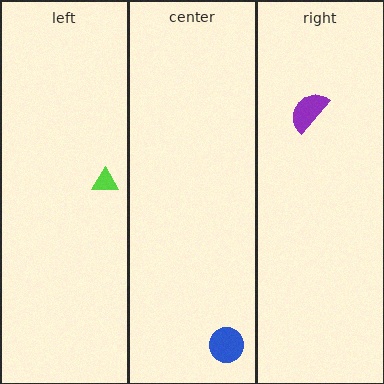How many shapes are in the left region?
1.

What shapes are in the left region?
The lime triangle.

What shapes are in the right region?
The purple semicircle.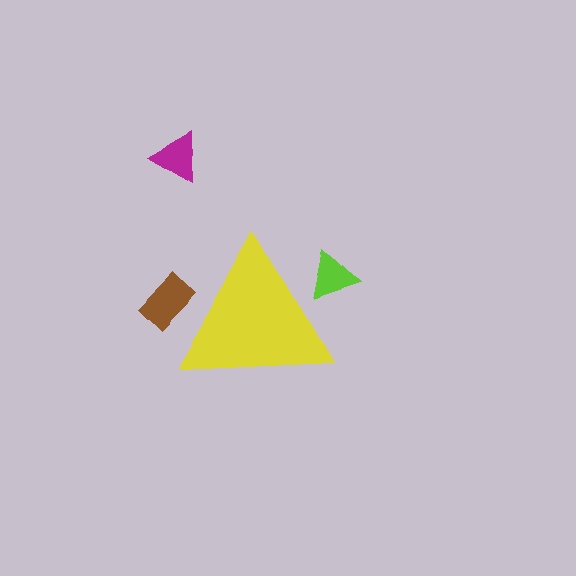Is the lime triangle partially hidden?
Yes, the lime triangle is partially hidden behind the yellow triangle.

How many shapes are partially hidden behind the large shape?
2 shapes are partially hidden.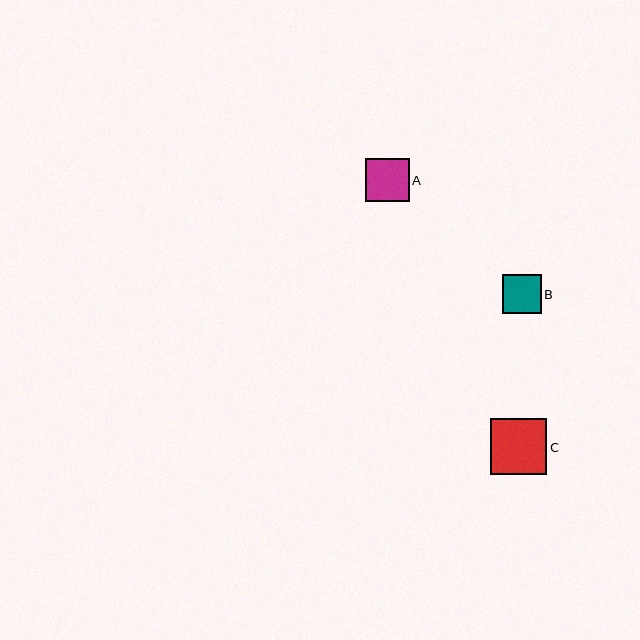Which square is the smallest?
Square B is the smallest with a size of approximately 39 pixels.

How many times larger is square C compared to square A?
Square C is approximately 1.3 times the size of square A.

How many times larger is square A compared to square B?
Square A is approximately 1.1 times the size of square B.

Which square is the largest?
Square C is the largest with a size of approximately 57 pixels.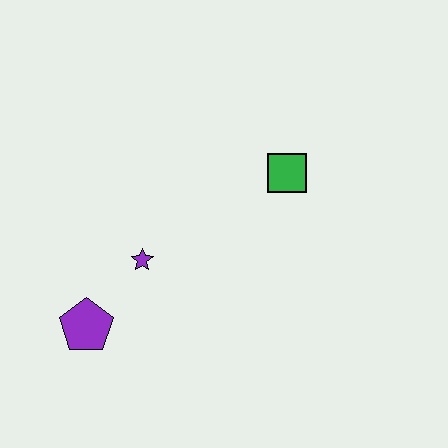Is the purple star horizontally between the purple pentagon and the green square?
Yes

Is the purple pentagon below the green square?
Yes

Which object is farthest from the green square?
The purple pentagon is farthest from the green square.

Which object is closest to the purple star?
The purple pentagon is closest to the purple star.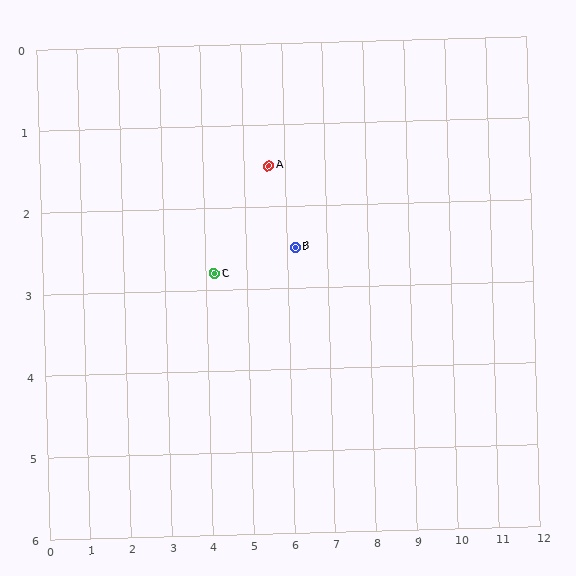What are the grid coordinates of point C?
Point C is at approximately (4.2, 2.8).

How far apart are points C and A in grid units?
Points C and A are about 1.9 grid units apart.